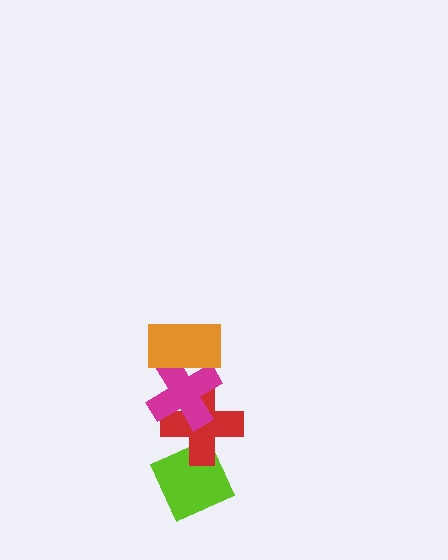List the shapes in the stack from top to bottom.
From top to bottom: the orange rectangle, the magenta cross, the red cross, the lime diamond.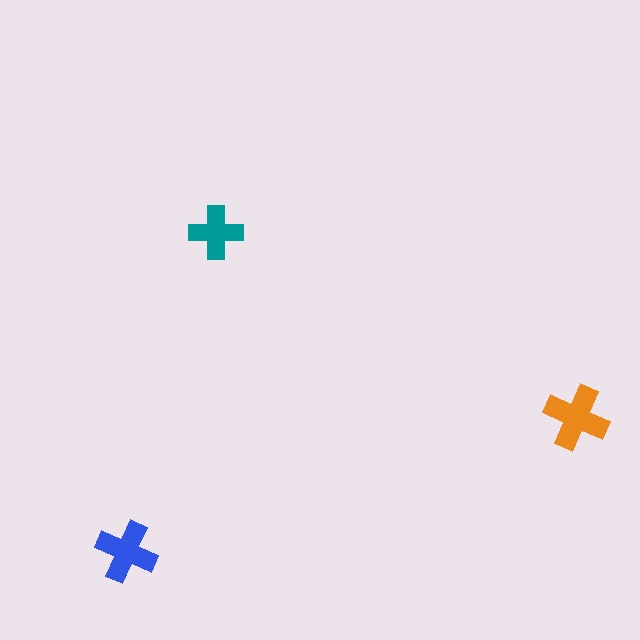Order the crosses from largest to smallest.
the orange one, the blue one, the teal one.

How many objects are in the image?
There are 3 objects in the image.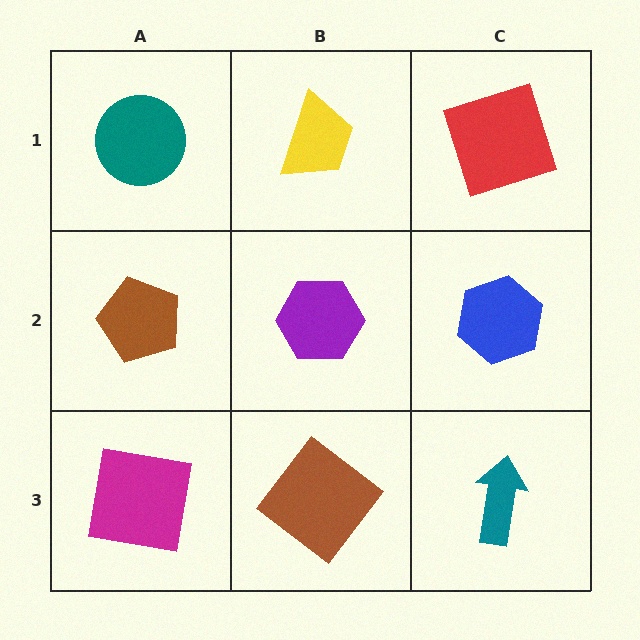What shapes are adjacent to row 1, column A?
A brown pentagon (row 2, column A), a yellow trapezoid (row 1, column B).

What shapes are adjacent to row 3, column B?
A purple hexagon (row 2, column B), a magenta square (row 3, column A), a teal arrow (row 3, column C).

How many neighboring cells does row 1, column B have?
3.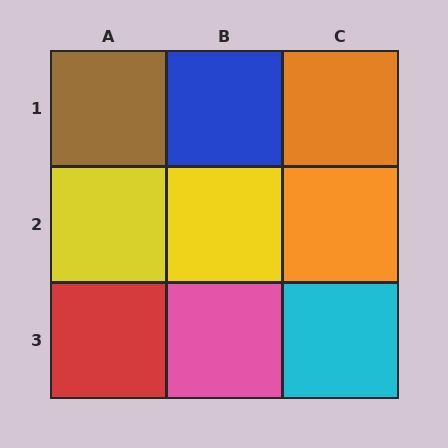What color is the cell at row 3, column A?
Red.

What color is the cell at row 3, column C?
Cyan.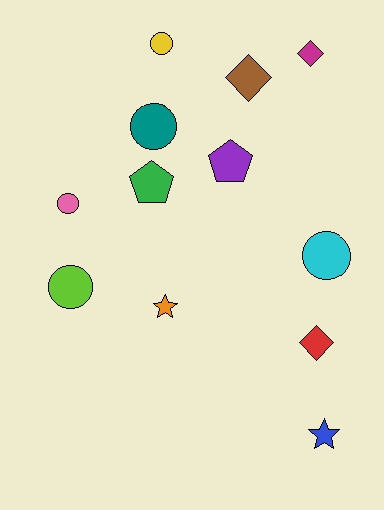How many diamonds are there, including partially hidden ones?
There are 3 diamonds.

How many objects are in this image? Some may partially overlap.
There are 12 objects.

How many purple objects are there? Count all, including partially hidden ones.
There is 1 purple object.